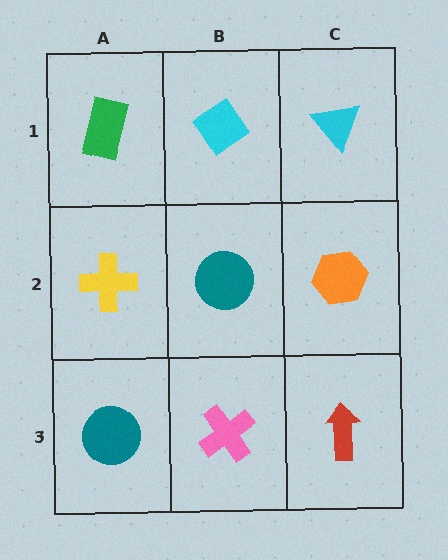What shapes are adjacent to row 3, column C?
An orange hexagon (row 2, column C), a pink cross (row 3, column B).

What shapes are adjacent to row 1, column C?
An orange hexagon (row 2, column C), a cyan diamond (row 1, column B).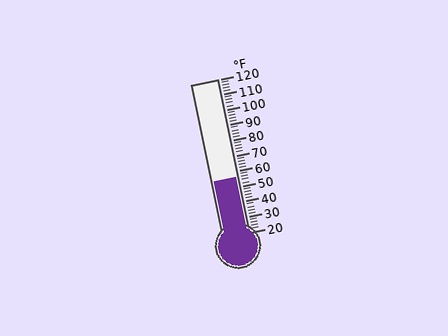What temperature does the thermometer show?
The thermometer shows approximately 56°F.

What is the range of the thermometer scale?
The thermometer scale ranges from 20°F to 120°F.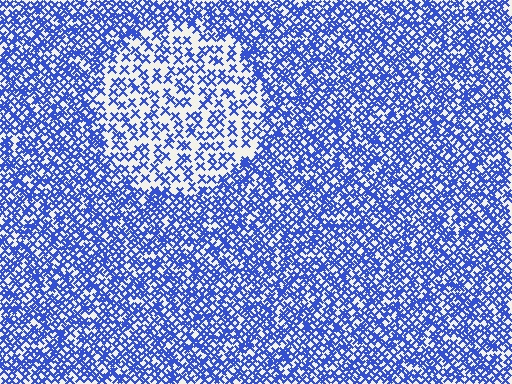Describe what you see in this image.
The image contains small blue elements arranged at two different densities. A circle-shaped region is visible where the elements are less densely packed than the surrounding area.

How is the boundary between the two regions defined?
The boundary is defined by a change in element density (approximately 2.1x ratio). All elements are the same color, size, and shape.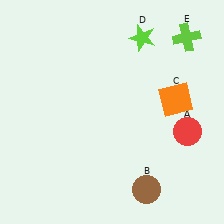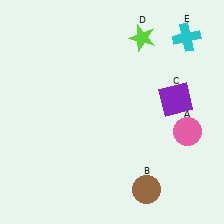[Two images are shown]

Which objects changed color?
A changed from red to pink. C changed from orange to purple. E changed from lime to cyan.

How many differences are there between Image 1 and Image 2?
There are 3 differences between the two images.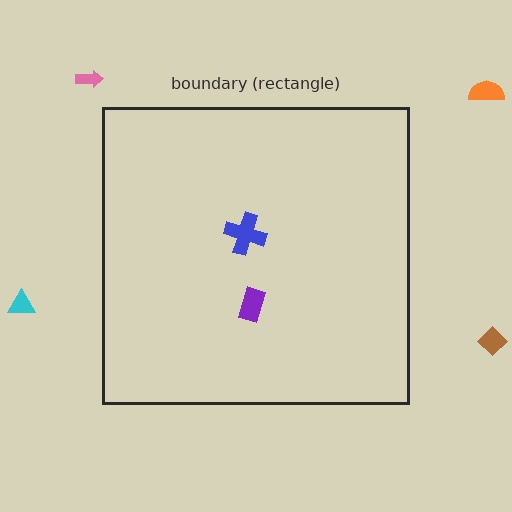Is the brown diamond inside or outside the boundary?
Outside.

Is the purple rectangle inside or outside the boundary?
Inside.